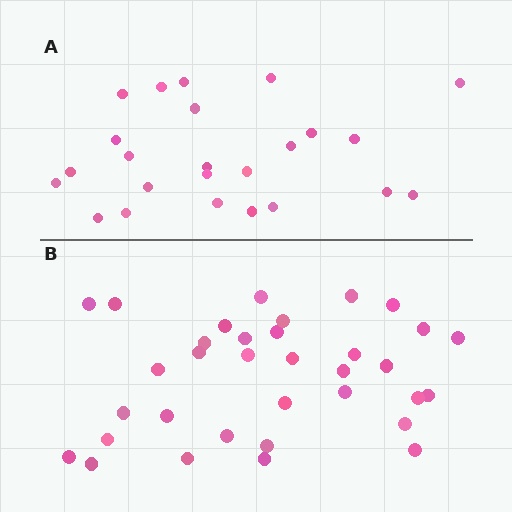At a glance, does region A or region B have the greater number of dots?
Region B (the bottom region) has more dots.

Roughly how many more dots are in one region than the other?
Region B has roughly 10 or so more dots than region A.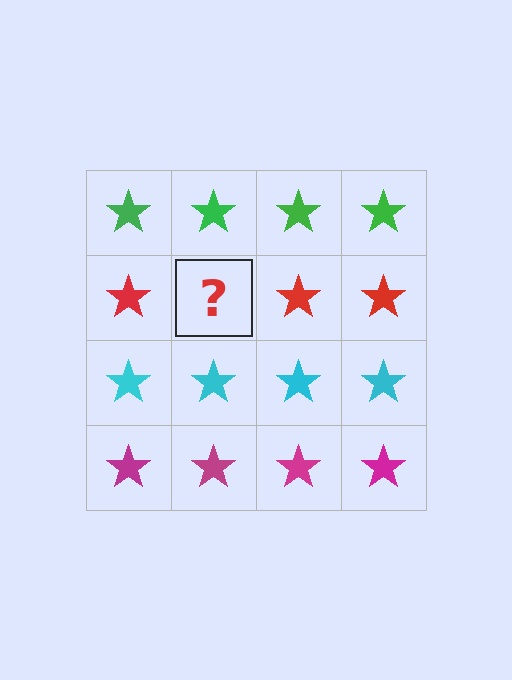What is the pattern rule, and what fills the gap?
The rule is that each row has a consistent color. The gap should be filled with a red star.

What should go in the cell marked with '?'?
The missing cell should contain a red star.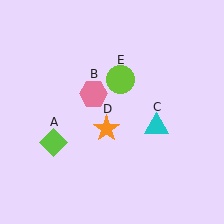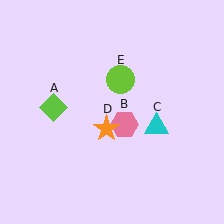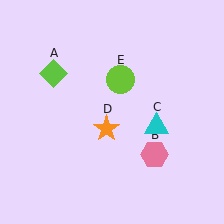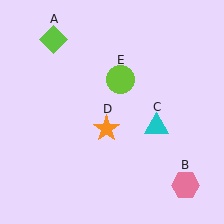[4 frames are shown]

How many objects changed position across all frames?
2 objects changed position: lime diamond (object A), pink hexagon (object B).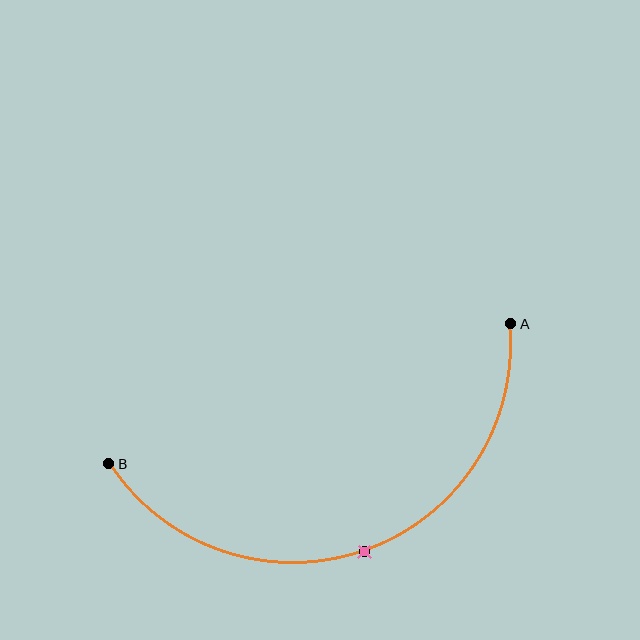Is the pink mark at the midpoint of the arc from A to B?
Yes. The pink mark lies on the arc at equal arc-length from both A and B — it is the arc midpoint.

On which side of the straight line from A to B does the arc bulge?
The arc bulges below the straight line connecting A and B.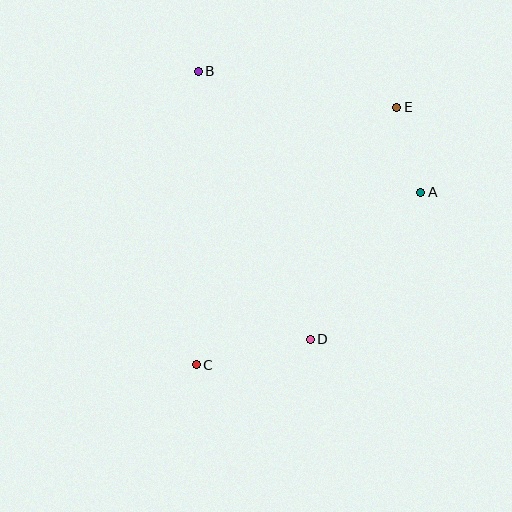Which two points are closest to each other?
Points A and E are closest to each other.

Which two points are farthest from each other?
Points C and E are farthest from each other.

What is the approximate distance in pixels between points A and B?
The distance between A and B is approximately 253 pixels.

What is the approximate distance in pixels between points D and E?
The distance between D and E is approximately 247 pixels.